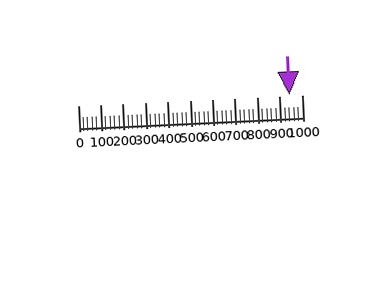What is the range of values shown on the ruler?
The ruler shows values from 0 to 1000.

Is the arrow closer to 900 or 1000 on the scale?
The arrow is closer to 900.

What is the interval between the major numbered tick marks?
The major tick marks are spaced 100 units apart.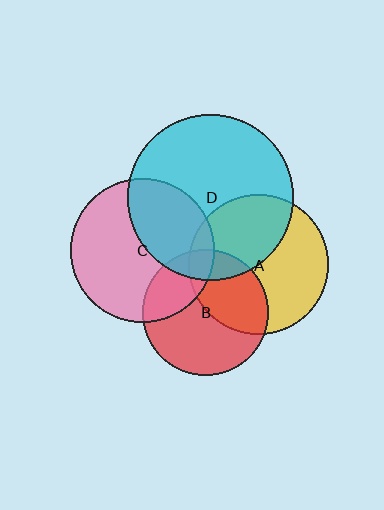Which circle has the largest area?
Circle D (cyan).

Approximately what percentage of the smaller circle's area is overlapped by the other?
Approximately 15%.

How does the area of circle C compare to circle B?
Approximately 1.3 times.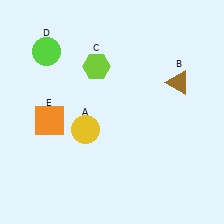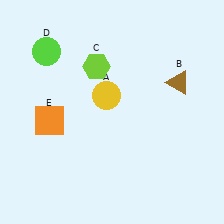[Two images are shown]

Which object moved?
The yellow circle (A) moved up.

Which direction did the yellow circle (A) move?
The yellow circle (A) moved up.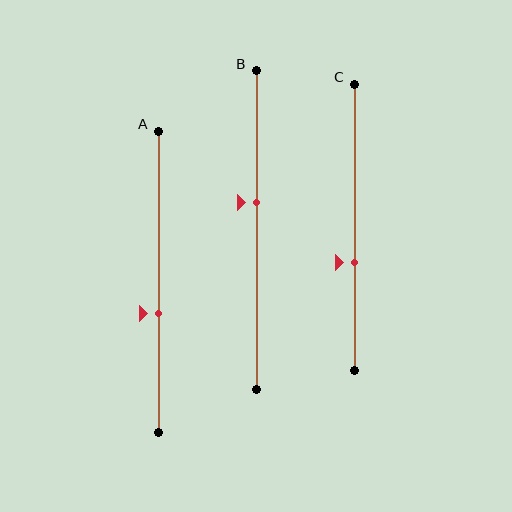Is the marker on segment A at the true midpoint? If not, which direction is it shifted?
No, the marker on segment A is shifted downward by about 11% of the segment length.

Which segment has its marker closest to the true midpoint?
Segment B has its marker closest to the true midpoint.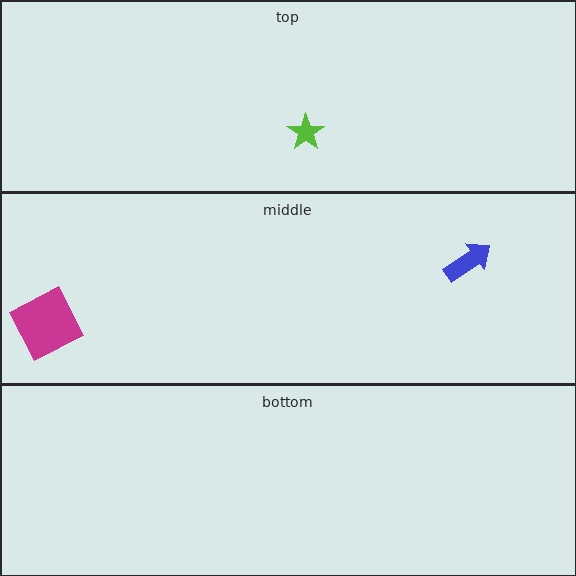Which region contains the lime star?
The top region.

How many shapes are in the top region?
1.